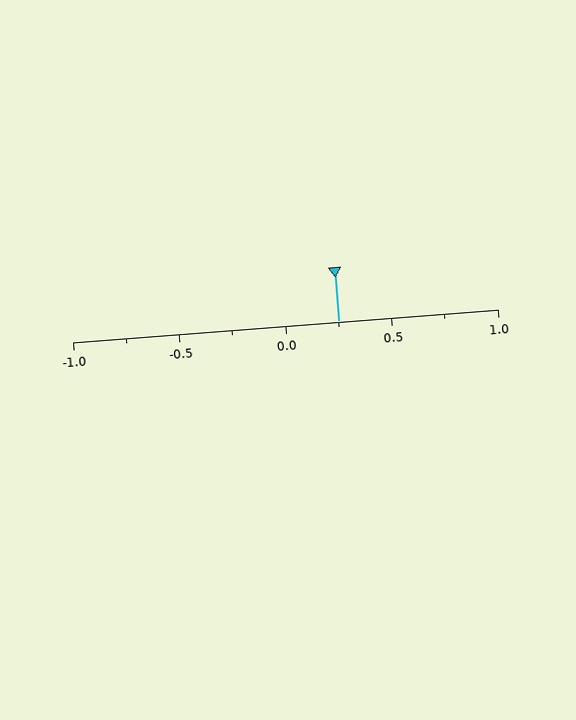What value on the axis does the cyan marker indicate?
The marker indicates approximately 0.25.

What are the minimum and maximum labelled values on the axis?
The axis runs from -1.0 to 1.0.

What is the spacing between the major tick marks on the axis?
The major ticks are spaced 0.5 apart.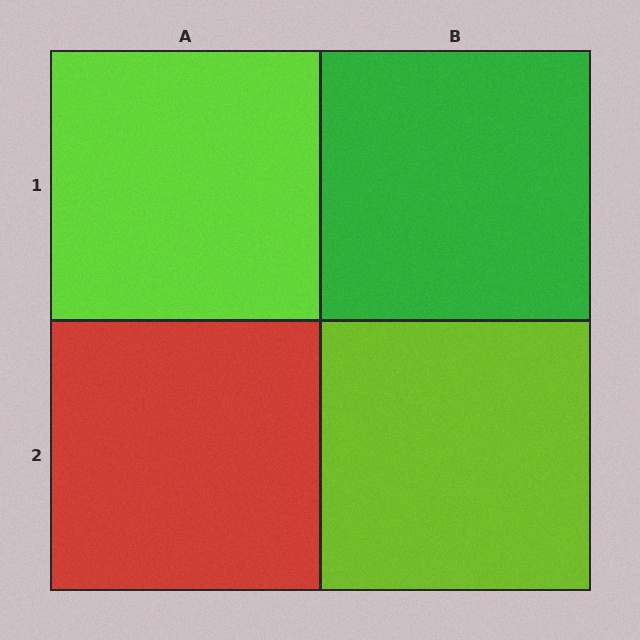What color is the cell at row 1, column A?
Lime.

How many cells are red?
1 cell is red.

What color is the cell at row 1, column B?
Green.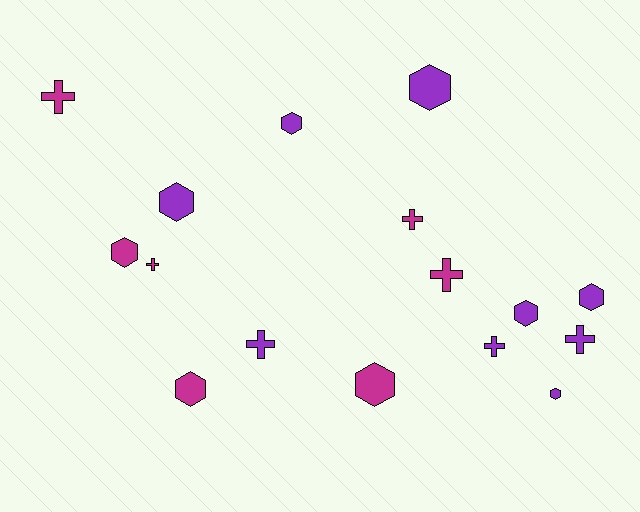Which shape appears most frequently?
Hexagon, with 9 objects.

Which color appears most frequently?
Purple, with 9 objects.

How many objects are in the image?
There are 16 objects.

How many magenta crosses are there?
There are 4 magenta crosses.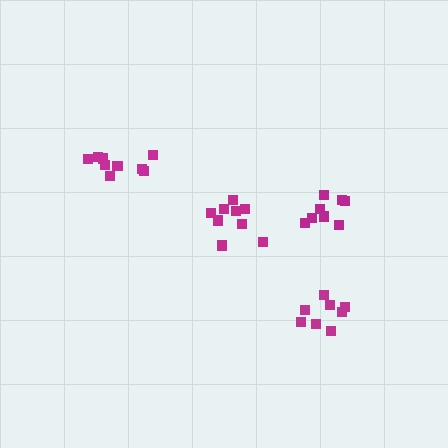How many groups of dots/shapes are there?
There are 4 groups.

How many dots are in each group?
Group 1: 10 dots, Group 2: 8 dots, Group 3: 8 dots, Group 4: 9 dots (35 total).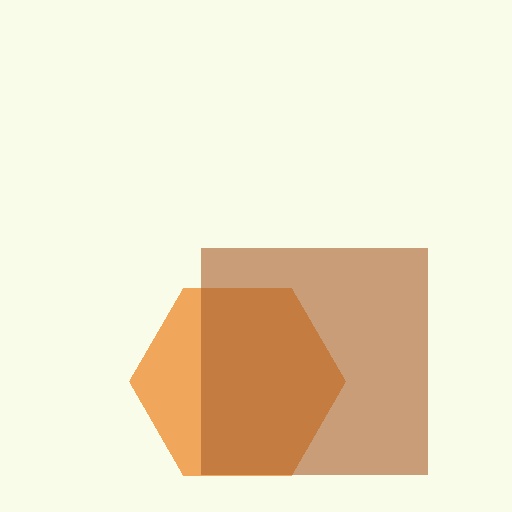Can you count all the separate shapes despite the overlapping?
Yes, there are 2 separate shapes.